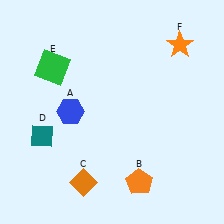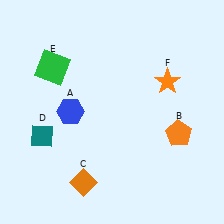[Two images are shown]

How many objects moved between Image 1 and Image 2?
2 objects moved between the two images.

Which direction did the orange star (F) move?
The orange star (F) moved down.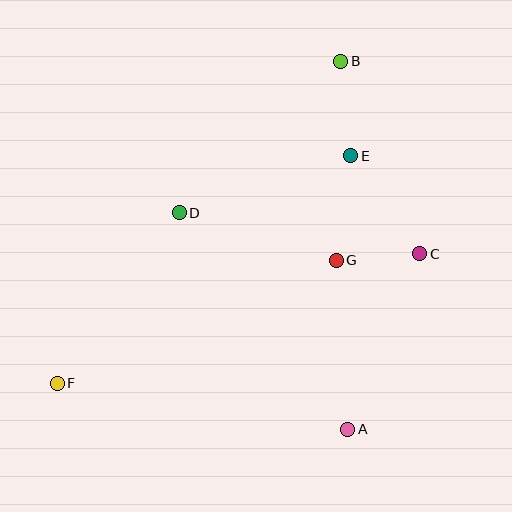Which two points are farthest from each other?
Points B and F are farthest from each other.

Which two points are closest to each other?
Points C and G are closest to each other.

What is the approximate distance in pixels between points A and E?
The distance between A and E is approximately 273 pixels.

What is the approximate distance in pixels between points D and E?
The distance between D and E is approximately 181 pixels.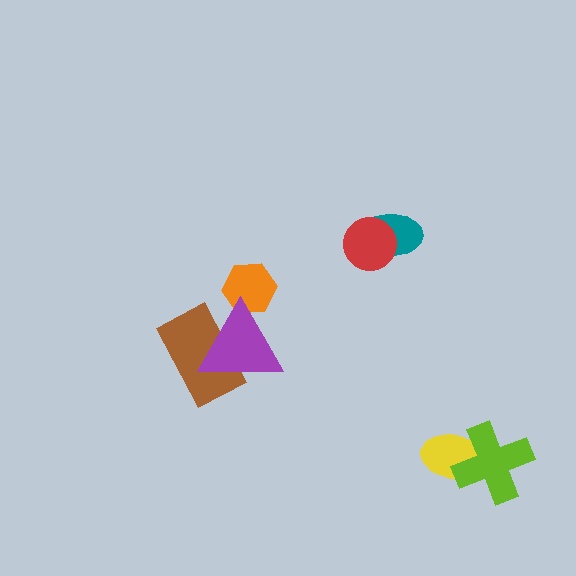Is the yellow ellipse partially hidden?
Yes, it is partially covered by another shape.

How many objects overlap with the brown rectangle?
1 object overlaps with the brown rectangle.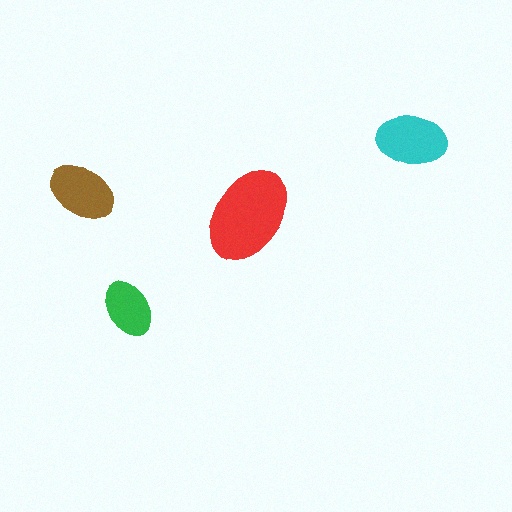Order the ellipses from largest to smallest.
the red one, the cyan one, the brown one, the green one.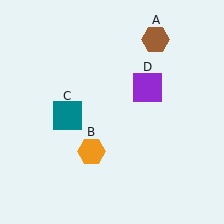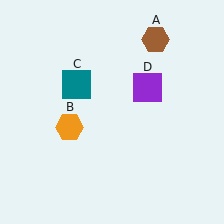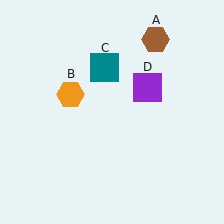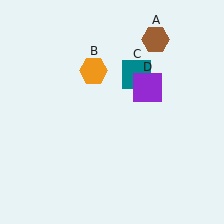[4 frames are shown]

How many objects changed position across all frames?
2 objects changed position: orange hexagon (object B), teal square (object C).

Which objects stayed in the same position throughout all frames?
Brown hexagon (object A) and purple square (object D) remained stationary.